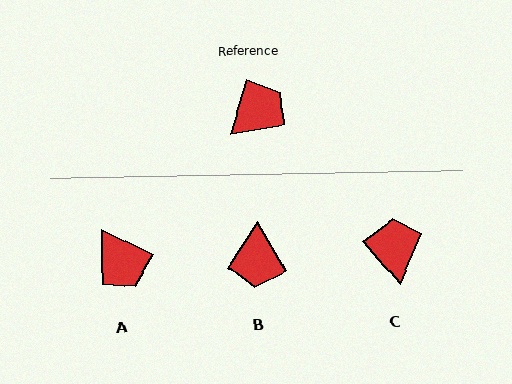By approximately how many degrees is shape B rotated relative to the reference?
Approximately 133 degrees clockwise.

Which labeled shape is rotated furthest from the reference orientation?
B, about 133 degrees away.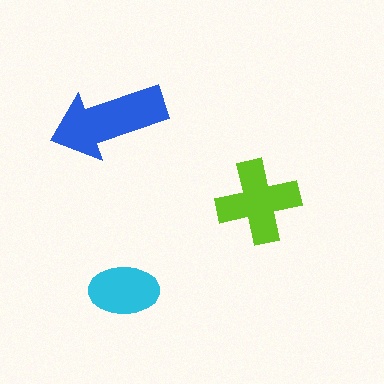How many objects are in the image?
There are 3 objects in the image.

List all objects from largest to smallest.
The blue arrow, the lime cross, the cyan ellipse.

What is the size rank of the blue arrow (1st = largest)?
1st.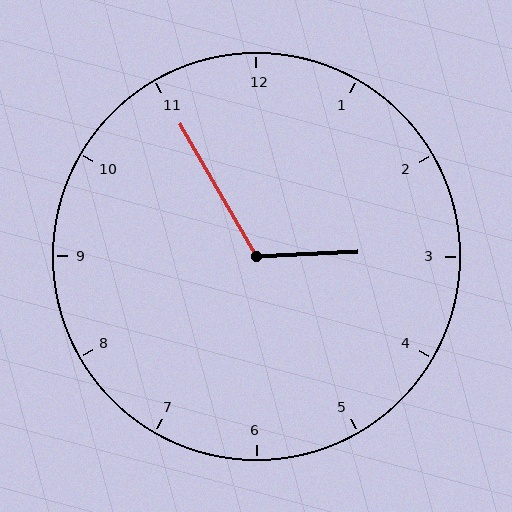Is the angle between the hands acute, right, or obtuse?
It is obtuse.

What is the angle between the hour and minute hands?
Approximately 118 degrees.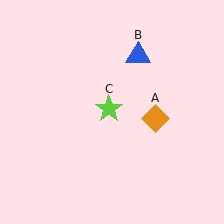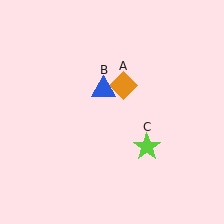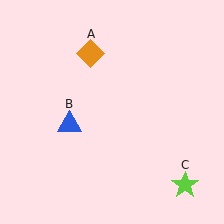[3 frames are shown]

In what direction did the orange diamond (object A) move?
The orange diamond (object A) moved up and to the left.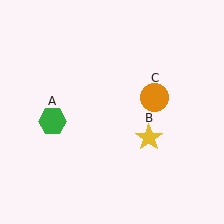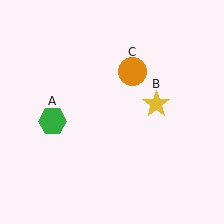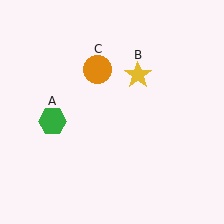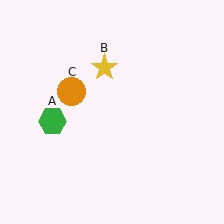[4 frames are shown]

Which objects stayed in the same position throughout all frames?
Green hexagon (object A) remained stationary.